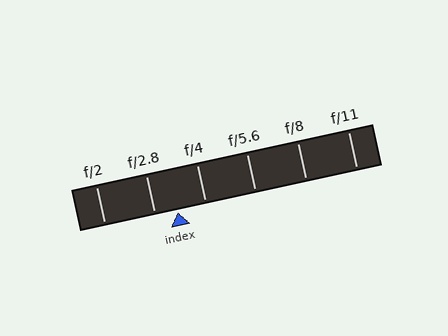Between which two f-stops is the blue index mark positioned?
The index mark is between f/2.8 and f/4.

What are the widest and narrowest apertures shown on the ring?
The widest aperture shown is f/2 and the narrowest is f/11.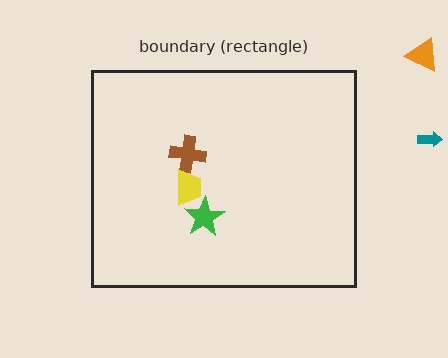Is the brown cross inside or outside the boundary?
Inside.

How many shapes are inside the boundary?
3 inside, 2 outside.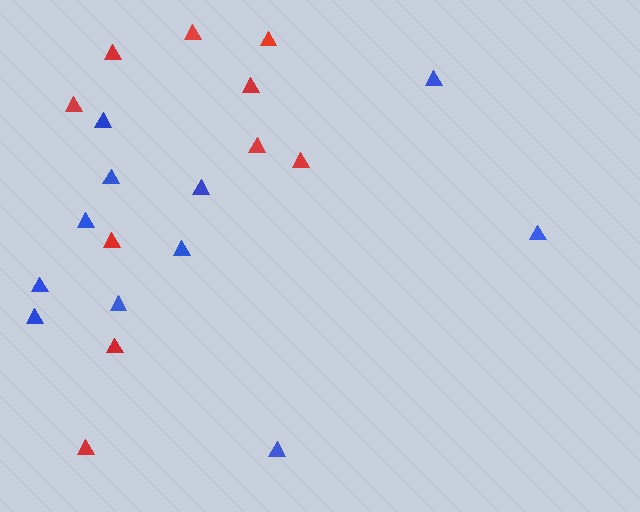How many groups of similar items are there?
There are 2 groups: one group of red triangles (10) and one group of blue triangles (11).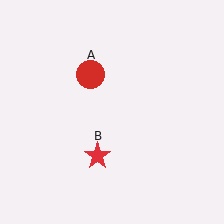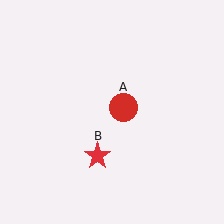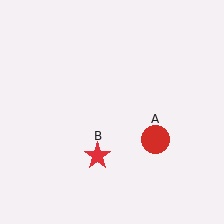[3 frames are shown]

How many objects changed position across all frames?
1 object changed position: red circle (object A).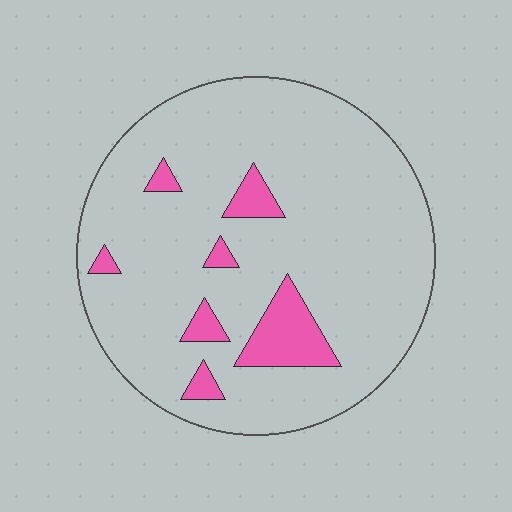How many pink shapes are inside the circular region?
7.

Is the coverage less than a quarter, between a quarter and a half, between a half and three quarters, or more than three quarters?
Less than a quarter.